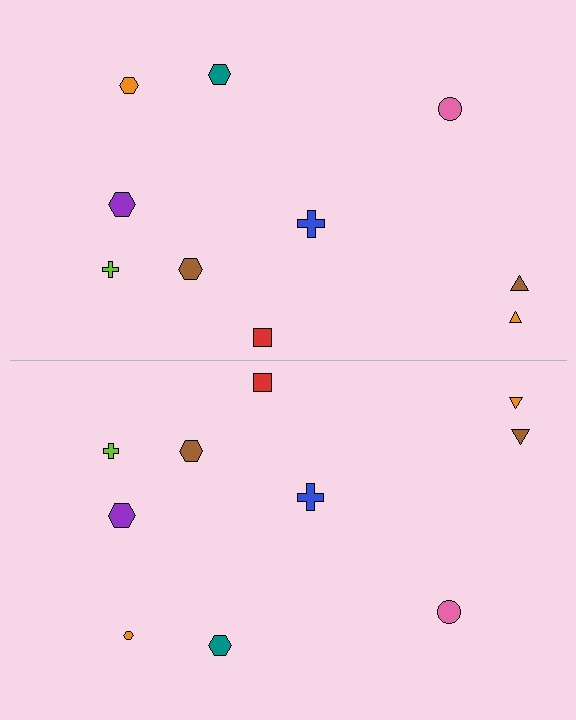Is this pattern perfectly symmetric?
No, the pattern is not perfectly symmetric. The orange hexagon on the bottom side has a different size than its mirror counterpart.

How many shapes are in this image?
There are 20 shapes in this image.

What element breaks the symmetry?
The orange hexagon on the bottom side has a different size than its mirror counterpart.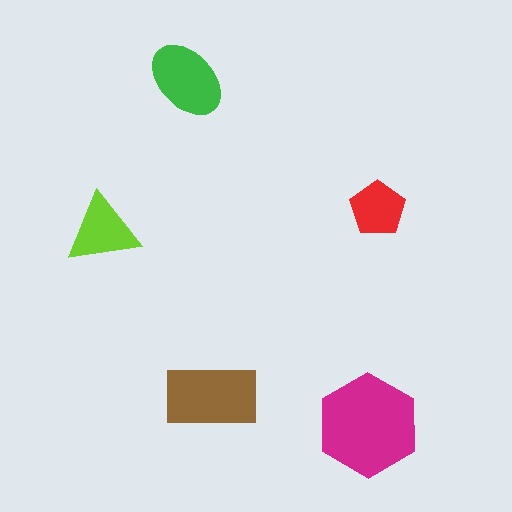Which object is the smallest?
The red pentagon.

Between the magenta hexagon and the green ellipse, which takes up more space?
The magenta hexagon.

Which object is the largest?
The magenta hexagon.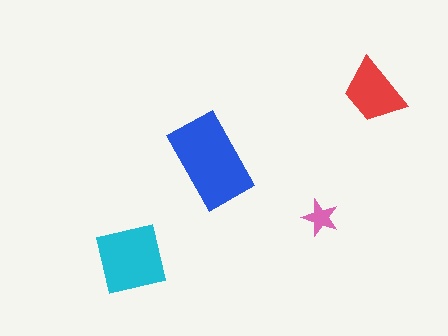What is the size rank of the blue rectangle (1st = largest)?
1st.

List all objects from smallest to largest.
The pink star, the red trapezoid, the cyan square, the blue rectangle.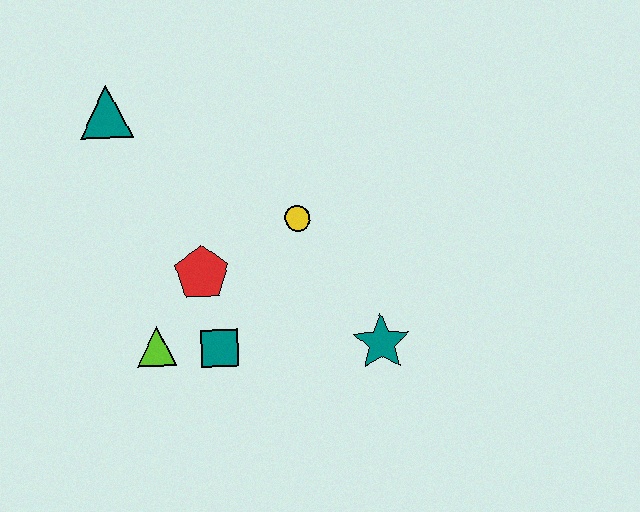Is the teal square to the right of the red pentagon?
Yes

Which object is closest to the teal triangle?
The red pentagon is closest to the teal triangle.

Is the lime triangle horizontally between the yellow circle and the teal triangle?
Yes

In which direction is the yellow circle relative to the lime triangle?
The yellow circle is to the right of the lime triangle.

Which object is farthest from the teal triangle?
The teal star is farthest from the teal triangle.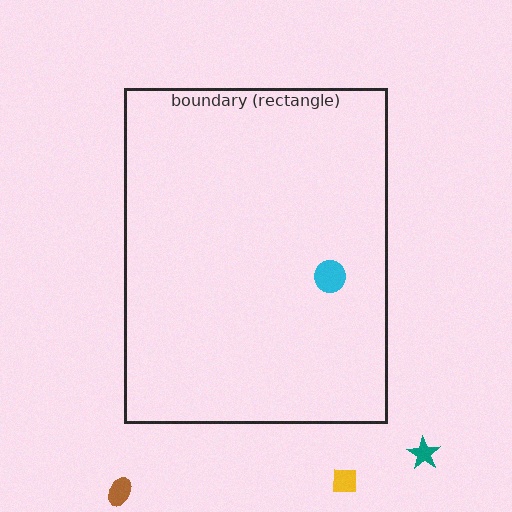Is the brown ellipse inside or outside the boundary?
Outside.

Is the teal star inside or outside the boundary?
Outside.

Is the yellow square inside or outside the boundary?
Outside.